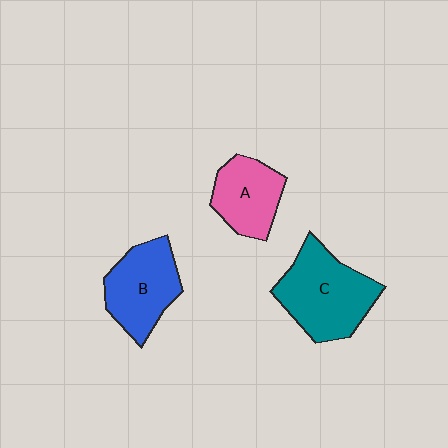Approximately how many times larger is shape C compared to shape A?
Approximately 1.5 times.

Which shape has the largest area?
Shape C (teal).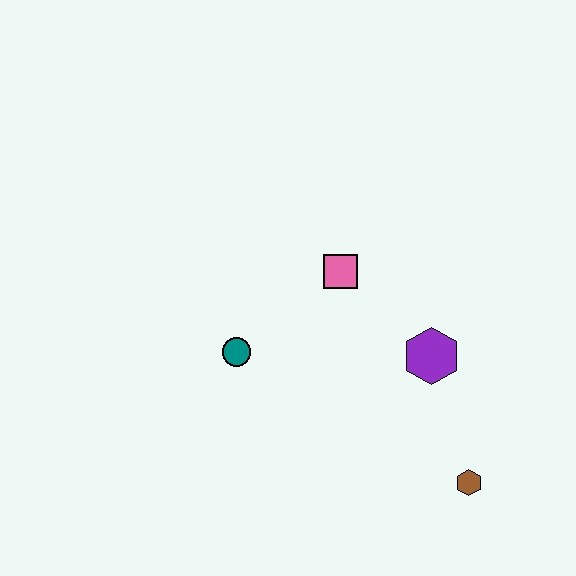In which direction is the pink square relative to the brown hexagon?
The pink square is above the brown hexagon.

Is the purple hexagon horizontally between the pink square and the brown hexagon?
Yes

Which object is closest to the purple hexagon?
The pink square is closest to the purple hexagon.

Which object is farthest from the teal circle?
The brown hexagon is farthest from the teal circle.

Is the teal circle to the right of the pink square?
No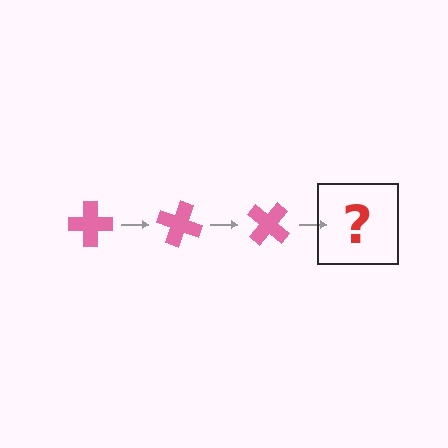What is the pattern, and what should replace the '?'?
The pattern is that the cross rotates 20 degrees each step. The '?' should be a pink cross rotated 60 degrees.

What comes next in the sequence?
The next element should be a pink cross rotated 60 degrees.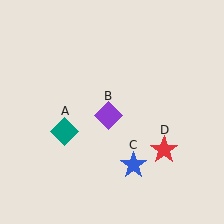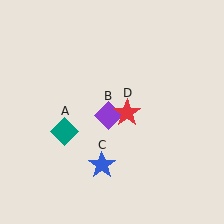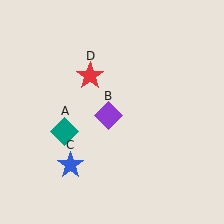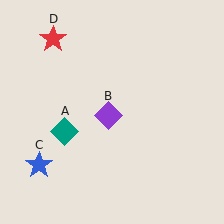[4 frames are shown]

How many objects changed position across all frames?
2 objects changed position: blue star (object C), red star (object D).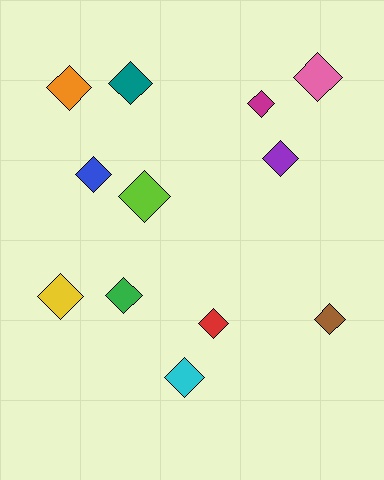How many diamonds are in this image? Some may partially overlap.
There are 12 diamonds.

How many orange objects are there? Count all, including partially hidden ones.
There is 1 orange object.